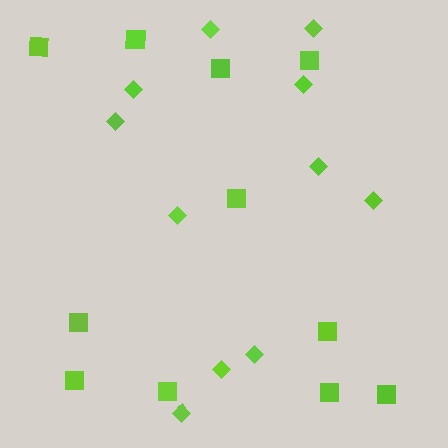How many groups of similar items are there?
There are 2 groups: one group of squares (11) and one group of diamonds (11).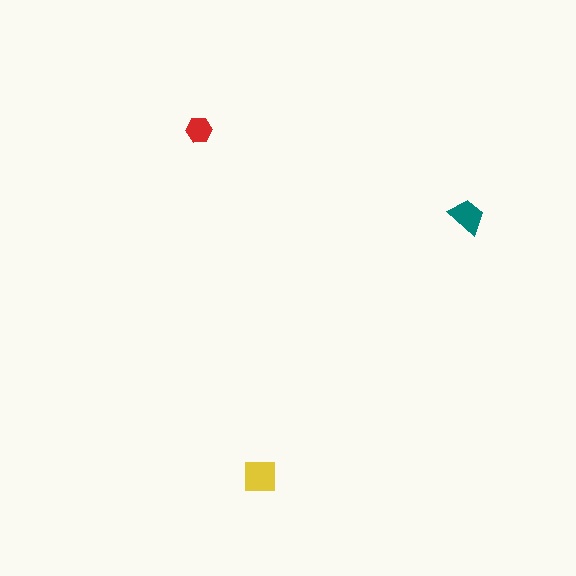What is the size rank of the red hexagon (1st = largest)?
3rd.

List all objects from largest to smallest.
The yellow square, the teal trapezoid, the red hexagon.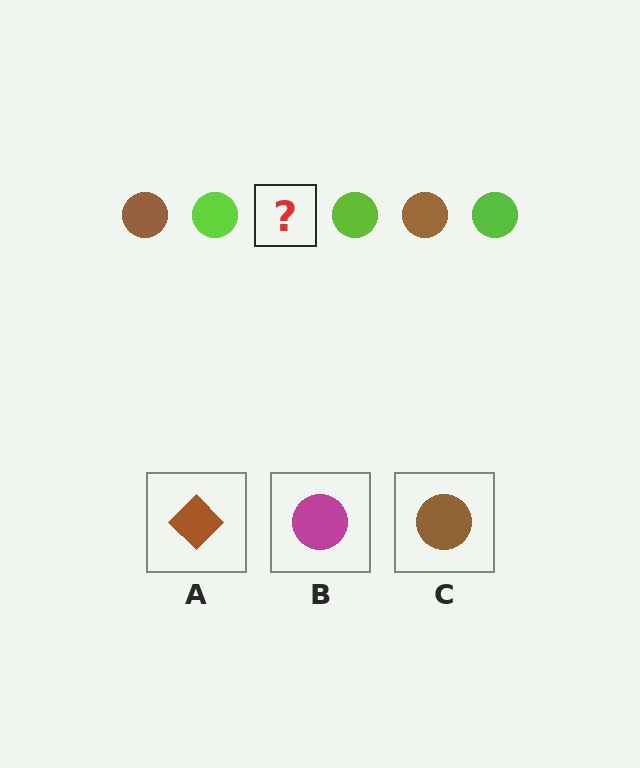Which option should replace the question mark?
Option C.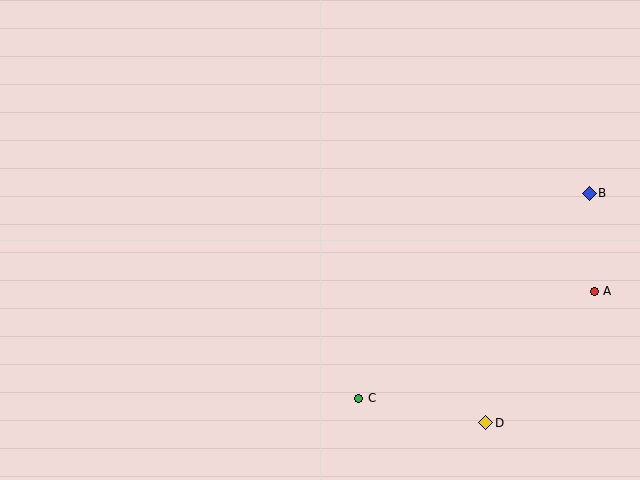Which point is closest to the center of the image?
Point C at (359, 398) is closest to the center.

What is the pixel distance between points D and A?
The distance between D and A is 171 pixels.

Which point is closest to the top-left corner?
Point C is closest to the top-left corner.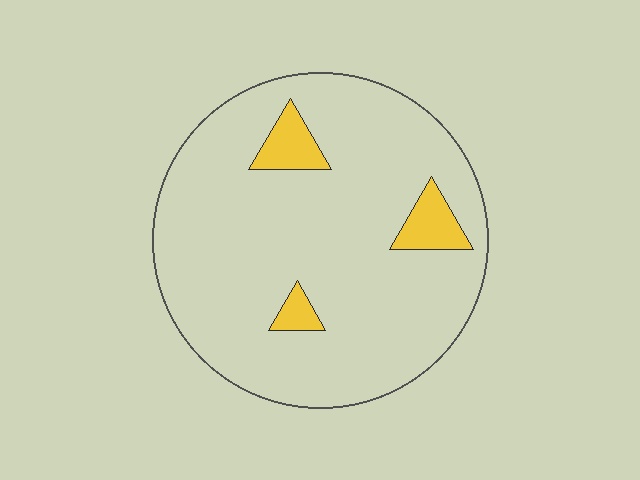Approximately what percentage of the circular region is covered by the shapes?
Approximately 10%.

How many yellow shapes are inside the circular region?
3.